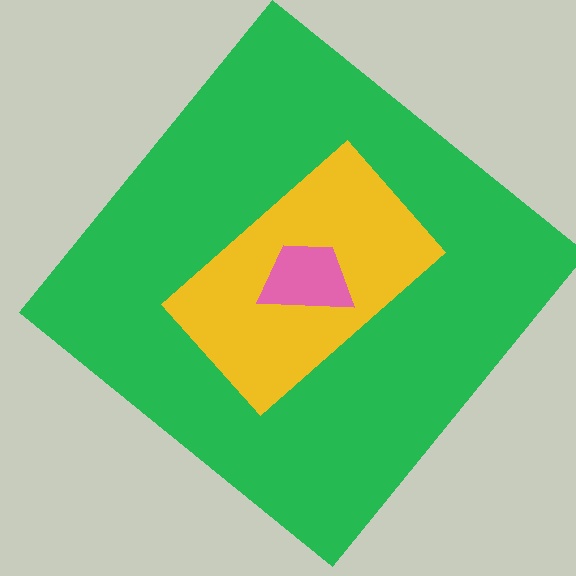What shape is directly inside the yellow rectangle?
The pink trapezoid.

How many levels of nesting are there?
3.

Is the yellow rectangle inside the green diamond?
Yes.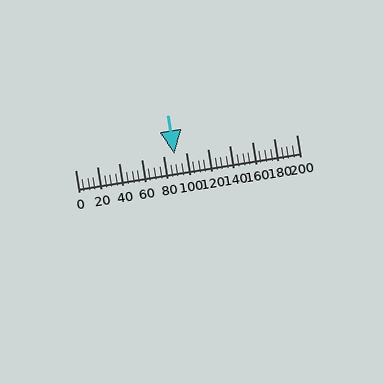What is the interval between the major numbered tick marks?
The major tick marks are spaced 20 units apart.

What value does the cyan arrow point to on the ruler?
The cyan arrow points to approximately 90.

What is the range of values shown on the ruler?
The ruler shows values from 0 to 200.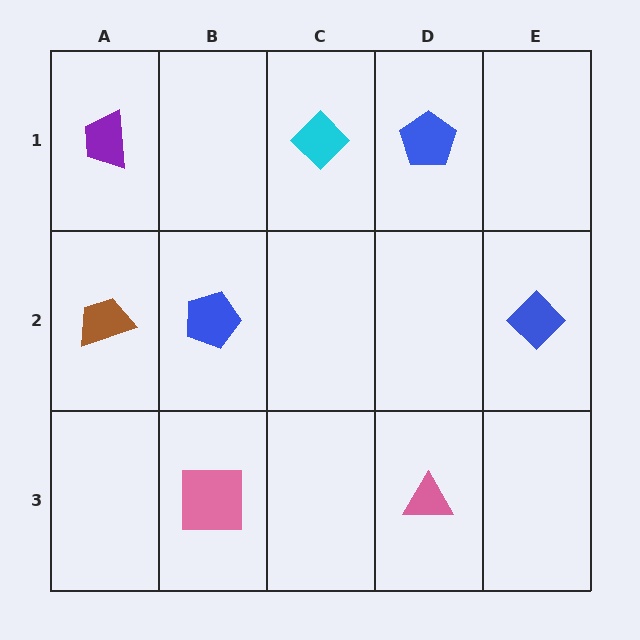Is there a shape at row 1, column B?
No, that cell is empty.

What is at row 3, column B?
A pink square.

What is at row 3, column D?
A pink triangle.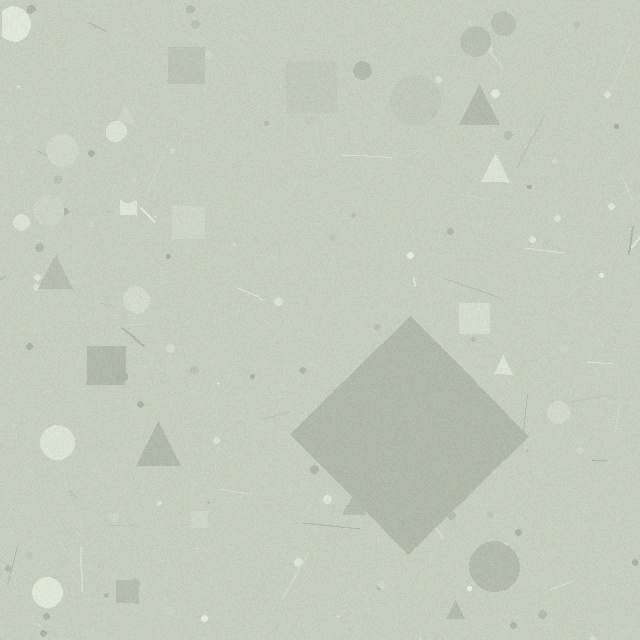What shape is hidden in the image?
A diamond is hidden in the image.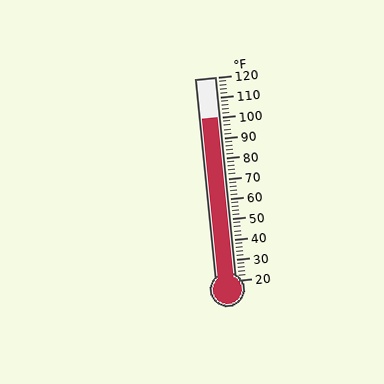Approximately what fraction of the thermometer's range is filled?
The thermometer is filled to approximately 80% of its range.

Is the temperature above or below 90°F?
The temperature is above 90°F.